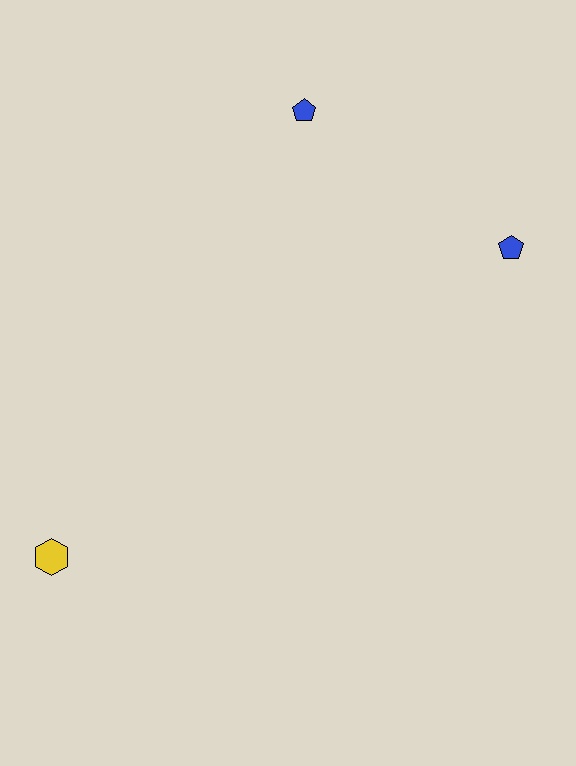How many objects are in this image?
There are 3 objects.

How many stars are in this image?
There are no stars.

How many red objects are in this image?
There are no red objects.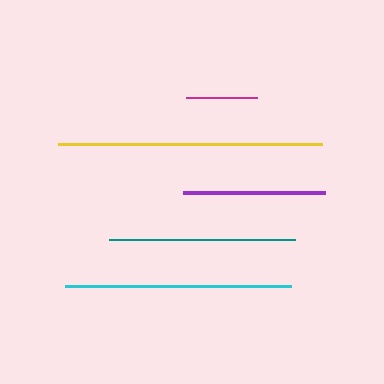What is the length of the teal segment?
The teal segment is approximately 186 pixels long.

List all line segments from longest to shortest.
From longest to shortest: yellow, cyan, teal, purple, magenta.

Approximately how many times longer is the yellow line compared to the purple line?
The yellow line is approximately 1.9 times the length of the purple line.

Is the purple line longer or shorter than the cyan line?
The cyan line is longer than the purple line.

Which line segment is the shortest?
The magenta line is the shortest at approximately 71 pixels.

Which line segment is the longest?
The yellow line is the longest at approximately 264 pixels.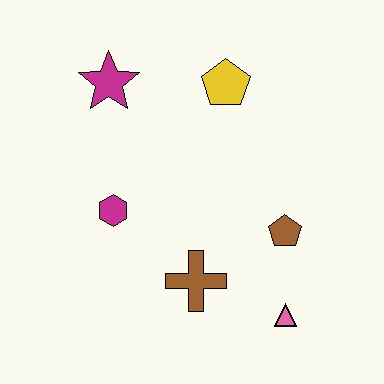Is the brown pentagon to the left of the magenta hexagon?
No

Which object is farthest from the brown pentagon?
The magenta star is farthest from the brown pentagon.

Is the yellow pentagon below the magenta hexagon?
No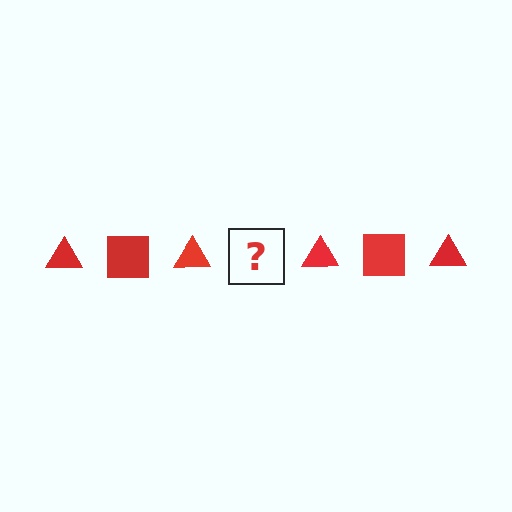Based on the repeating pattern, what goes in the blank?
The blank should be a red square.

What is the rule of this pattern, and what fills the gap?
The rule is that the pattern cycles through triangle, square shapes in red. The gap should be filled with a red square.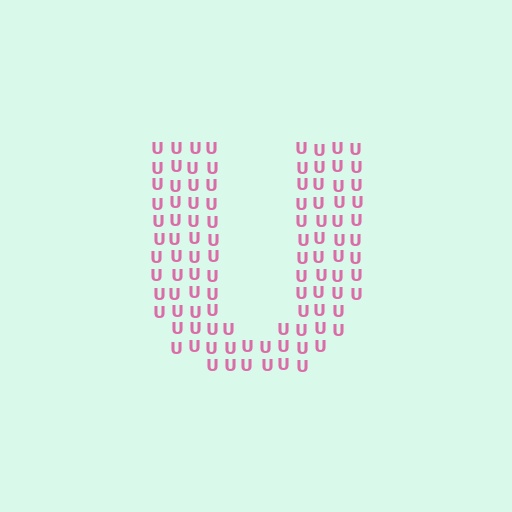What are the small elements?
The small elements are letter U's.